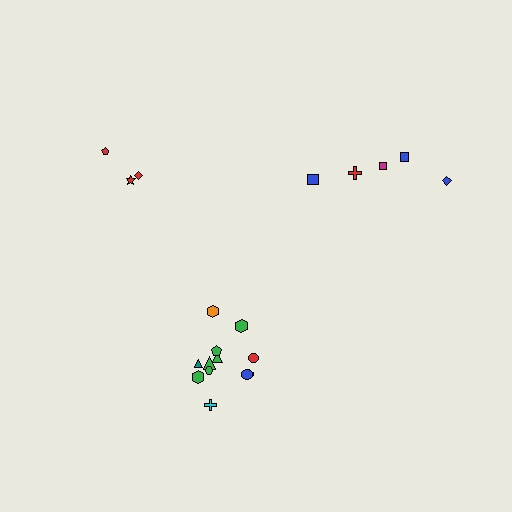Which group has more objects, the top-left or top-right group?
The top-right group.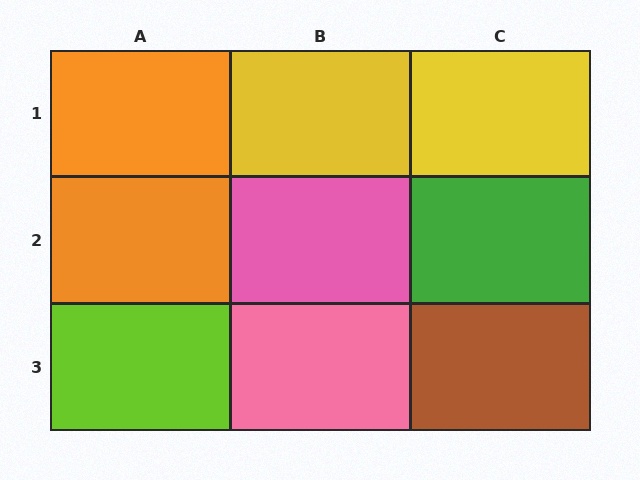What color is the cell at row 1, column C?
Yellow.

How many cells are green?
1 cell is green.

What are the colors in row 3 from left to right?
Lime, pink, brown.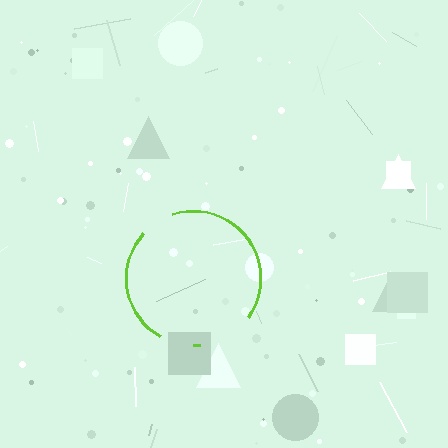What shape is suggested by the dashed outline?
The dashed outline suggests a circle.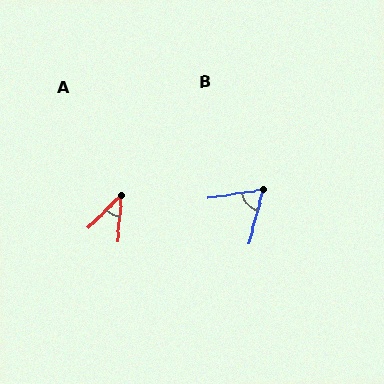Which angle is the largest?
B, at approximately 67 degrees.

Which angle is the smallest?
A, at approximately 40 degrees.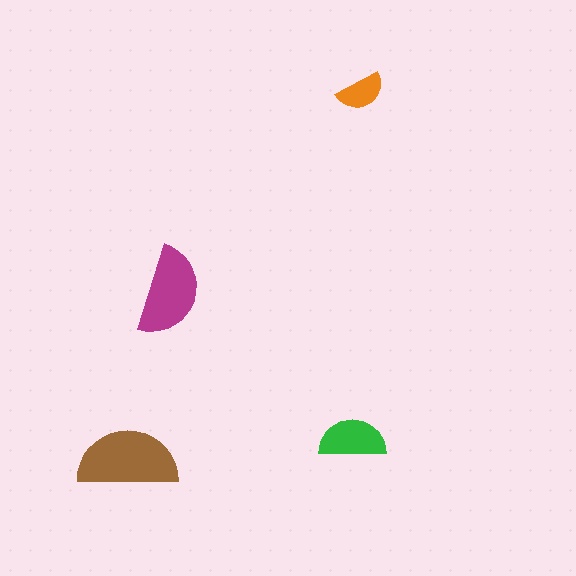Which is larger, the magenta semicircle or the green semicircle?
The magenta one.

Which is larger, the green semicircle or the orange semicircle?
The green one.